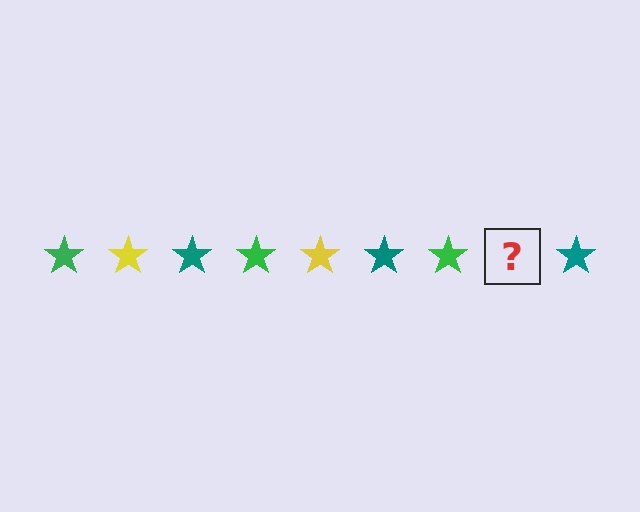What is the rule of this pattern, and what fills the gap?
The rule is that the pattern cycles through green, yellow, teal stars. The gap should be filled with a yellow star.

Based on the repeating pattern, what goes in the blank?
The blank should be a yellow star.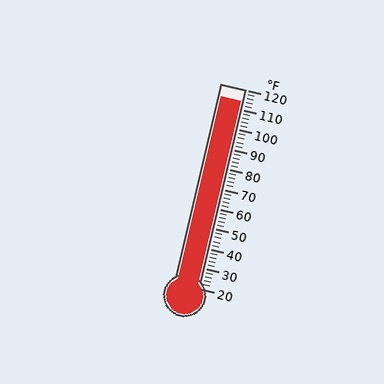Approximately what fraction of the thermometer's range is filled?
The thermometer is filled to approximately 95% of its range.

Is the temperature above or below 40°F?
The temperature is above 40°F.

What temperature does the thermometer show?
The thermometer shows approximately 114°F.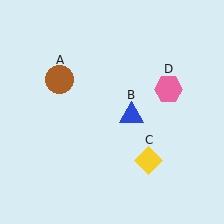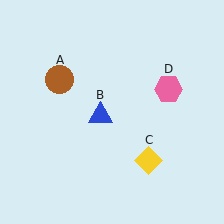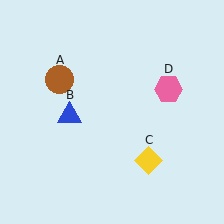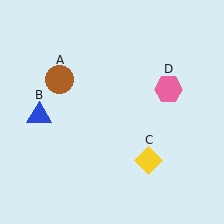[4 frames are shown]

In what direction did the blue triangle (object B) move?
The blue triangle (object B) moved left.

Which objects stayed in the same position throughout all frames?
Brown circle (object A) and yellow diamond (object C) and pink hexagon (object D) remained stationary.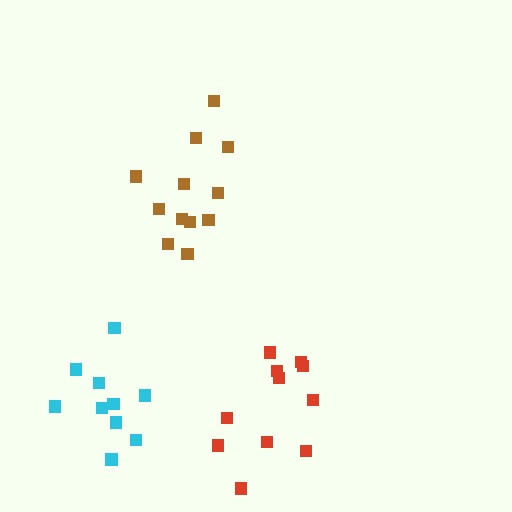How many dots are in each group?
Group 1: 11 dots, Group 2: 10 dots, Group 3: 12 dots (33 total).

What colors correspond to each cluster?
The clusters are colored: red, cyan, brown.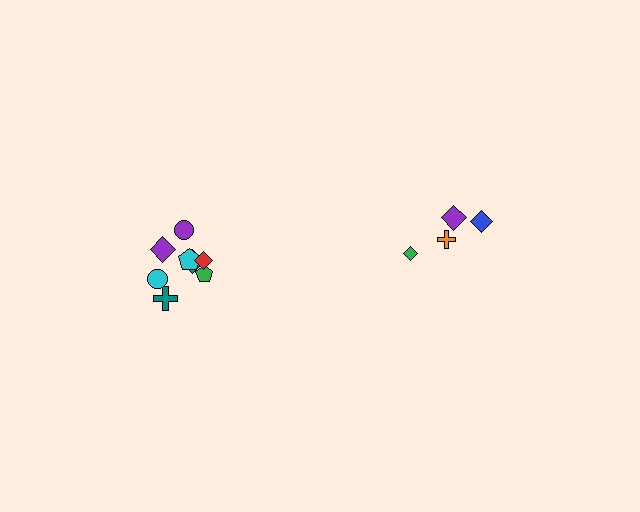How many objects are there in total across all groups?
There are 12 objects.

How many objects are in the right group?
There are 4 objects.